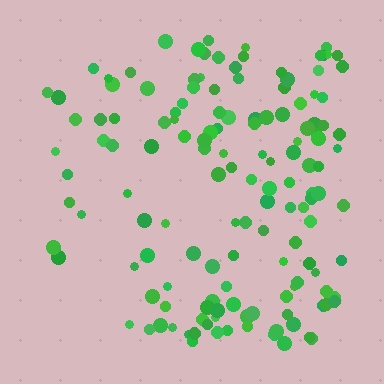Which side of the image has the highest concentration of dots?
The right.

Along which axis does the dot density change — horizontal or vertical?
Horizontal.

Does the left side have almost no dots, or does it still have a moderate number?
Still a moderate number, just noticeably fewer than the right.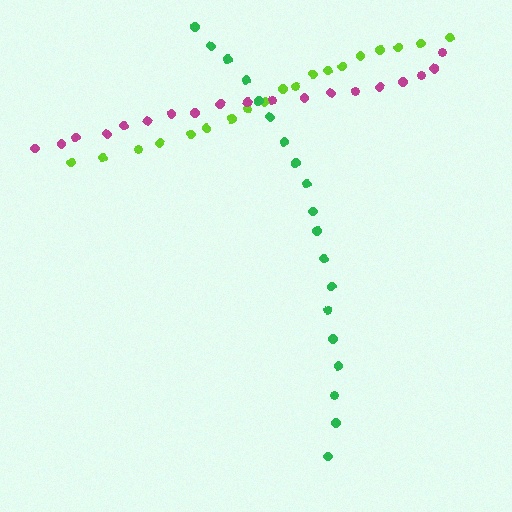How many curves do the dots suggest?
There are 3 distinct paths.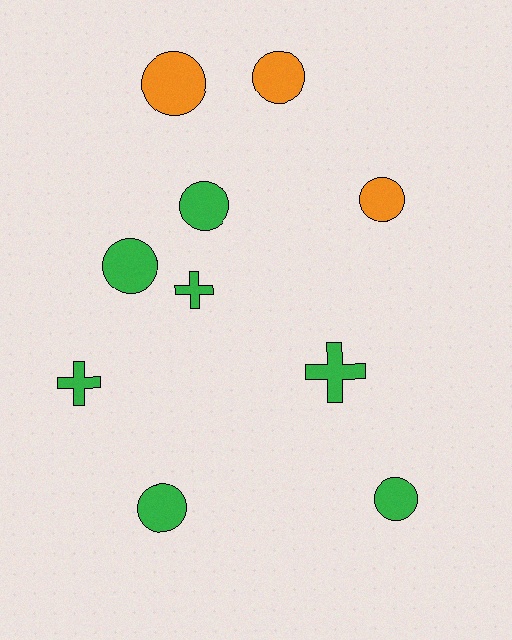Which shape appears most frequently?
Circle, with 7 objects.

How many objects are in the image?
There are 10 objects.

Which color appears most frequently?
Green, with 7 objects.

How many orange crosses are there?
There are no orange crosses.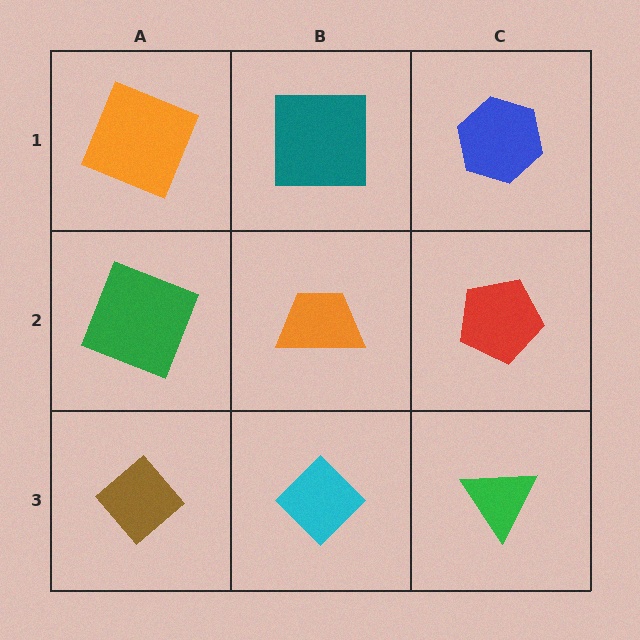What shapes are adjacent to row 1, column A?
A green square (row 2, column A), a teal square (row 1, column B).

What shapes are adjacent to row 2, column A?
An orange square (row 1, column A), a brown diamond (row 3, column A), an orange trapezoid (row 2, column B).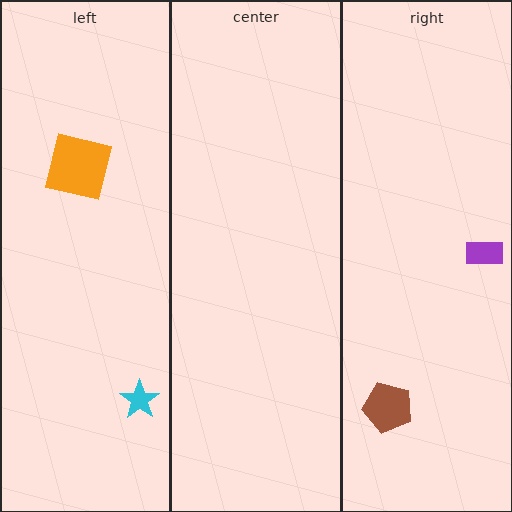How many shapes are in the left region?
2.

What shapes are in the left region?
The cyan star, the orange square.